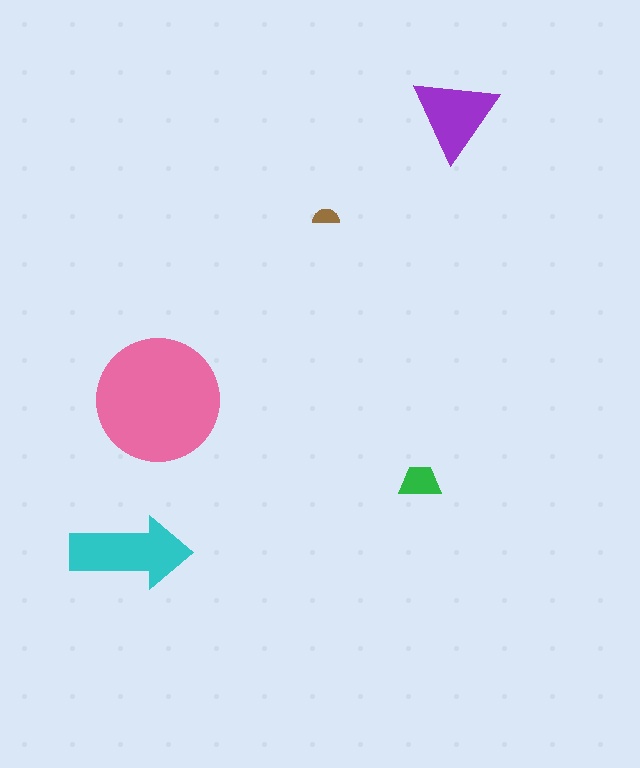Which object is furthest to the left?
The cyan arrow is leftmost.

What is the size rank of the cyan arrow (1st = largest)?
2nd.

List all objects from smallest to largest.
The brown semicircle, the green trapezoid, the purple triangle, the cyan arrow, the pink circle.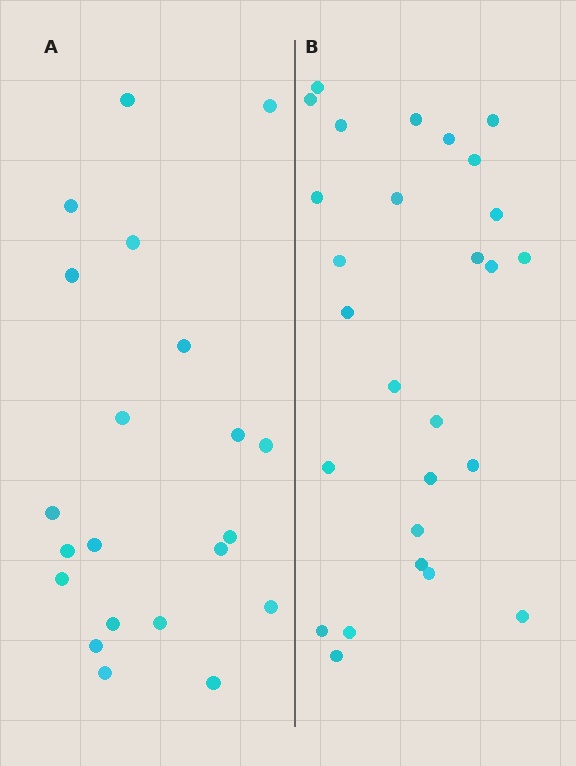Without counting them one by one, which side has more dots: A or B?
Region B (the right region) has more dots.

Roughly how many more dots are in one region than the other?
Region B has about 6 more dots than region A.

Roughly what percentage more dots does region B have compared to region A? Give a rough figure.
About 30% more.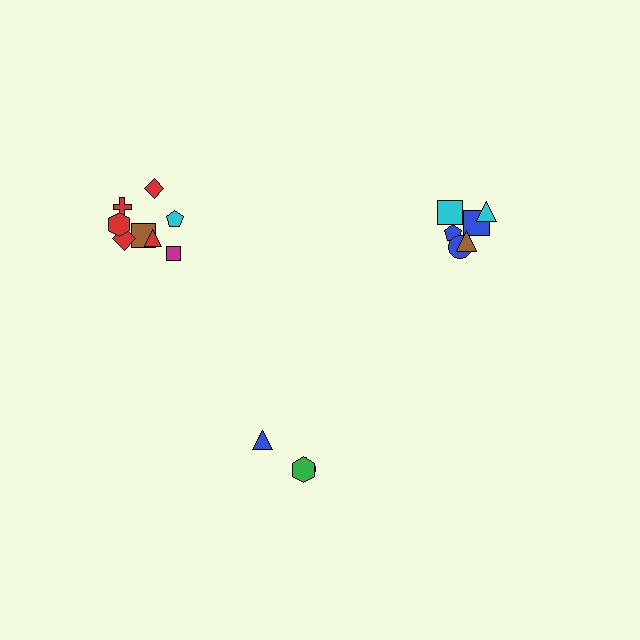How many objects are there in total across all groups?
There are 17 objects.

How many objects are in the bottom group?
There are 3 objects.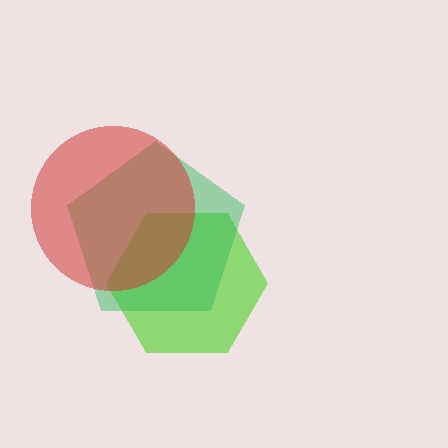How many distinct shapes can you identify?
There are 3 distinct shapes: a lime hexagon, a green pentagon, a red circle.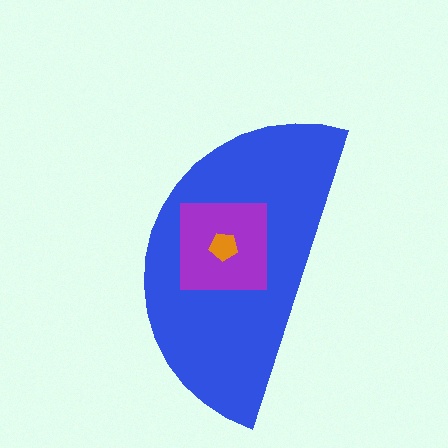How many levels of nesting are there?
3.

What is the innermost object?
The orange pentagon.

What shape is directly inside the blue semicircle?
The purple square.